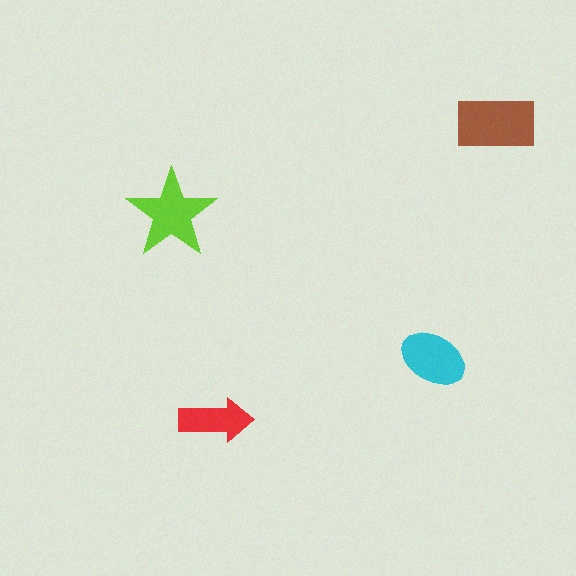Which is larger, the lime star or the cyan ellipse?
The lime star.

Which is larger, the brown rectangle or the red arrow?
The brown rectangle.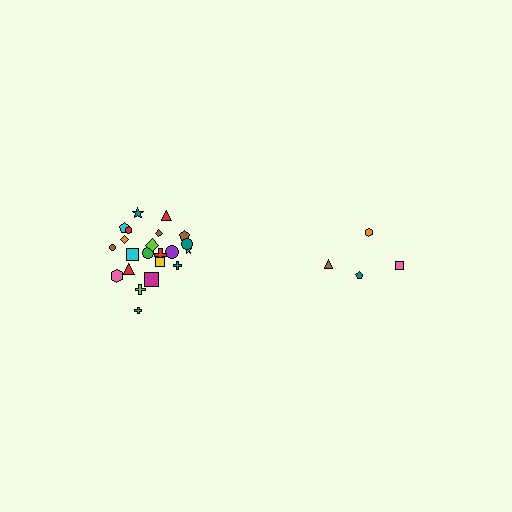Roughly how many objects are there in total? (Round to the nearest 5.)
Roughly 25 objects in total.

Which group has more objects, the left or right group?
The left group.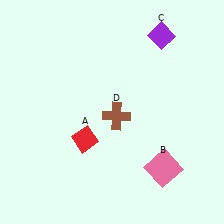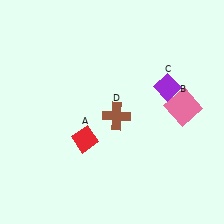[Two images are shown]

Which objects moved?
The objects that moved are: the pink square (B), the purple diamond (C).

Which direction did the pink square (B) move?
The pink square (B) moved up.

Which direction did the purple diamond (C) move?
The purple diamond (C) moved down.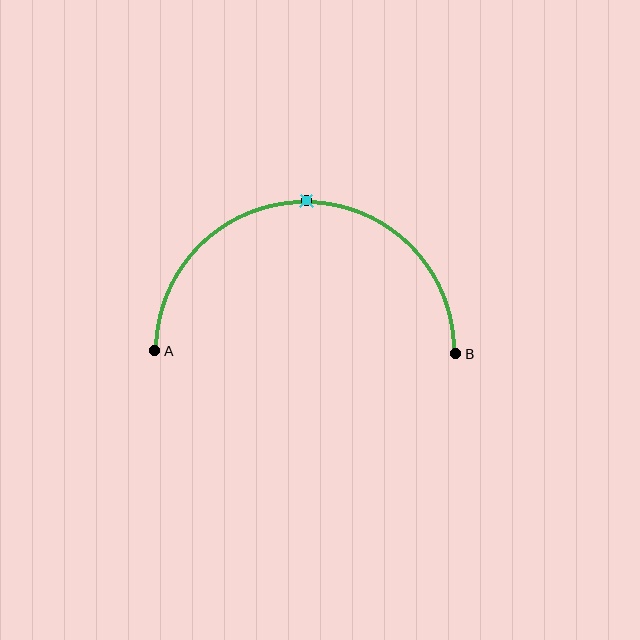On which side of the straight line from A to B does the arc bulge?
The arc bulges above the straight line connecting A and B.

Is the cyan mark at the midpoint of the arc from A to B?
Yes. The cyan mark lies on the arc at equal arc-length from both A and B — it is the arc midpoint.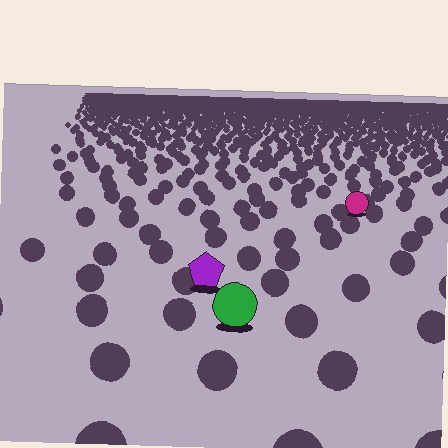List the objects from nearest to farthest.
From nearest to farthest: the green circle, the purple pentagon, the magenta circle.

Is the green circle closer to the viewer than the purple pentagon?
Yes. The green circle is closer — you can tell from the texture gradient: the ground texture is coarser near it.